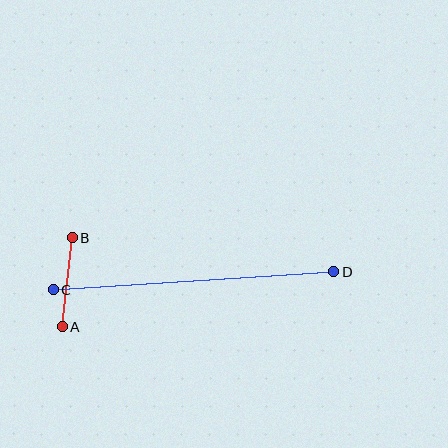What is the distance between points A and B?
The distance is approximately 90 pixels.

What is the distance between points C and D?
The distance is approximately 281 pixels.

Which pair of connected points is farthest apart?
Points C and D are farthest apart.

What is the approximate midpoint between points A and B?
The midpoint is at approximately (67, 282) pixels.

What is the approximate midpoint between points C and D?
The midpoint is at approximately (193, 281) pixels.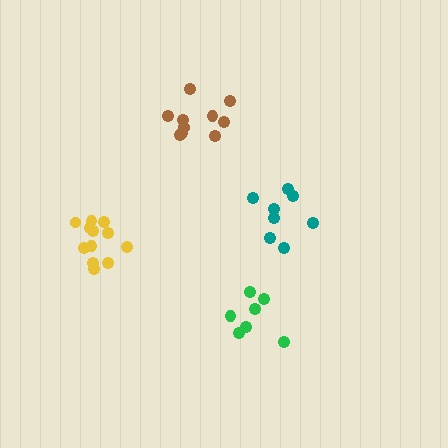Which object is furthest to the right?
The teal cluster is rightmost.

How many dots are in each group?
Group 1: 7 dots, Group 2: 12 dots, Group 3: 10 dots, Group 4: 8 dots (37 total).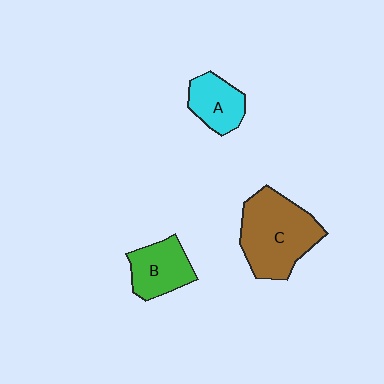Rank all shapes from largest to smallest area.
From largest to smallest: C (brown), B (green), A (cyan).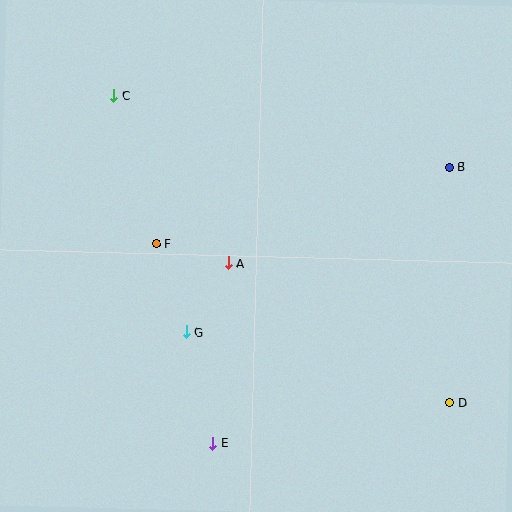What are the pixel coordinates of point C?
Point C is at (114, 96).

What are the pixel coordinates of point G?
Point G is at (186, 332).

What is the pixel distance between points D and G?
The distance between D and G is 273 pixels.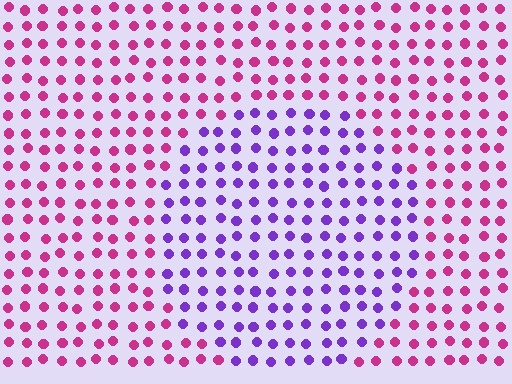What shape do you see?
I see a circle.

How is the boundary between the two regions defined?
The boundary is defined purely by a slight shift in hue (about 55 degrees). Spacing, size, and orientation are identical on both sides.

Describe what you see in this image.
The image is filled with small magenta elements in a uniform arrangement. A circle-shaped region is visible where the elements are tinted to a slightly different hue, forming a subtle color boundary.